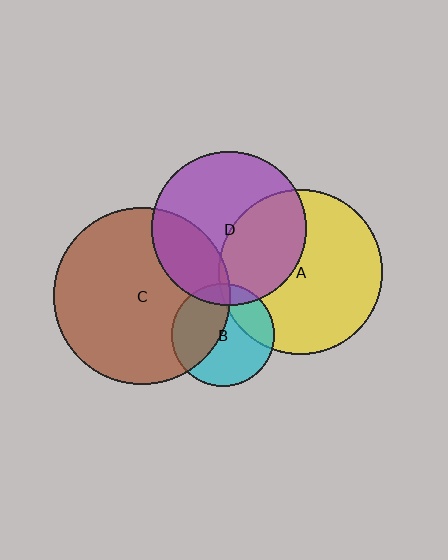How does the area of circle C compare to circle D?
Approximately 1.3 times.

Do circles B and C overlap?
Yes.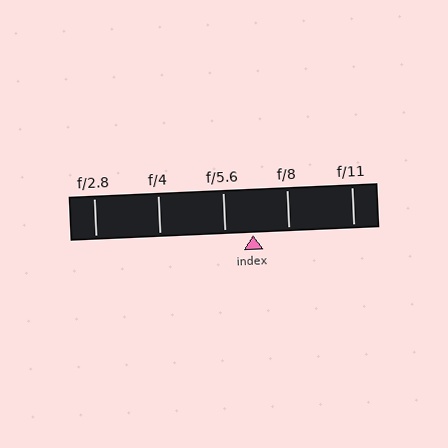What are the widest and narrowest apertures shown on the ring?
The widest aperture shown is f/2.8 and the narrowest is f/11.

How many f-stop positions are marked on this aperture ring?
There are 5 f-stop positions marked.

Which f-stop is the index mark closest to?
The index mark is closest to f/5.6.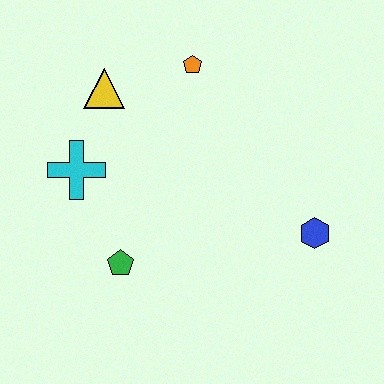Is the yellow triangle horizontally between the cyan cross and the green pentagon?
Yes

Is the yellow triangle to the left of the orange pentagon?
Yes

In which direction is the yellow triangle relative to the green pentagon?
The yellow triangle is above the green pentagon.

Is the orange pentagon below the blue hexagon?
No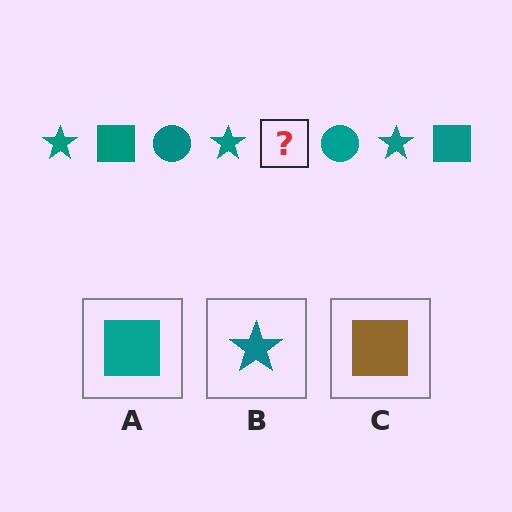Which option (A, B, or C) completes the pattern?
A.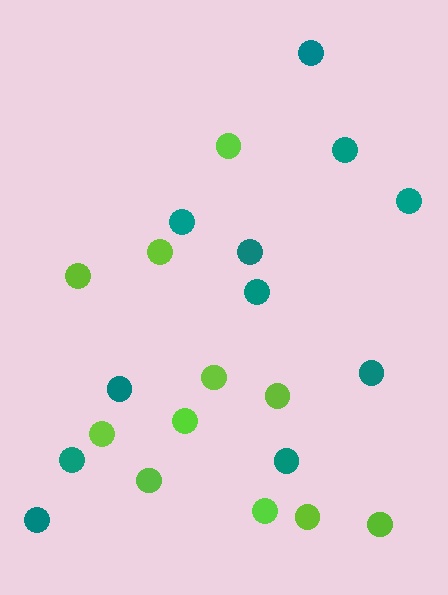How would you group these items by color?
There are 2 groups: one group of teal circles (11) and one group of lime circles (11).